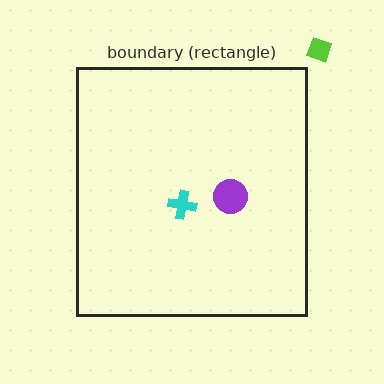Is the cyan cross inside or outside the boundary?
Inside.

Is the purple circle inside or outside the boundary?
Inside.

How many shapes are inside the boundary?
2 inside, 1 outside.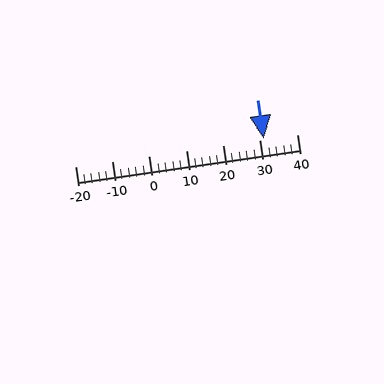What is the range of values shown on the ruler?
The ruler shows values from -20 to 40.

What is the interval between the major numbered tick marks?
The major tick marks are spaced 10 units apart.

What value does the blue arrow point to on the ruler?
The blue arrow points to approximately 31.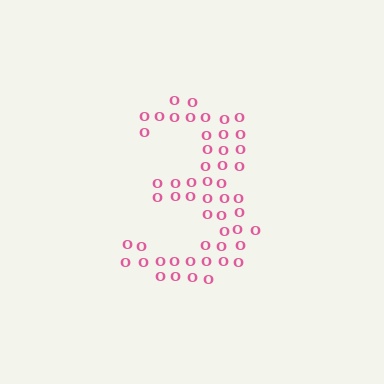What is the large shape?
The large shape is the digit 3.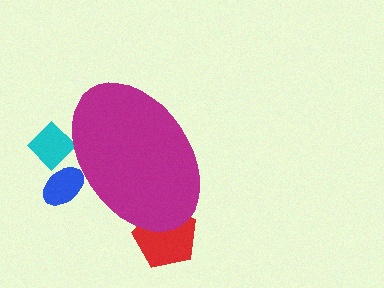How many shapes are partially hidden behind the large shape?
3 shapes are partially hidden.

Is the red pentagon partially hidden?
Yes, the red pentagon is partially hidden behind the magenta ellipse.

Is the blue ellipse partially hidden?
Yes, the blue ellipse is partially hidden behind the magenta ellipse.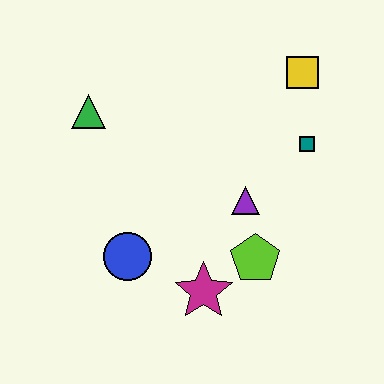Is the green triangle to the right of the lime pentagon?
No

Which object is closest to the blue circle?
The magenta star is closest to the blue circle.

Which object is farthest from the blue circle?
The yellow square is farthest from the blue circle.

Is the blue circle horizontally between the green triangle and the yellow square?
Yes